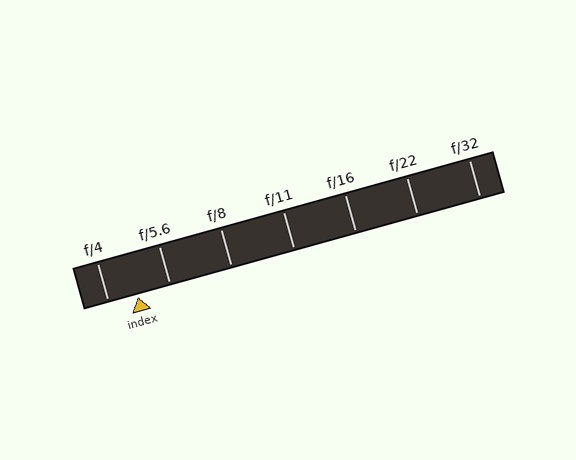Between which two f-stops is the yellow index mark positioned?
The index mark is between f/4 and f/5.6.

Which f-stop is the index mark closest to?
The index mark is closest to f/4.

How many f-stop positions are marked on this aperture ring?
There are 7 f-stop positions marked.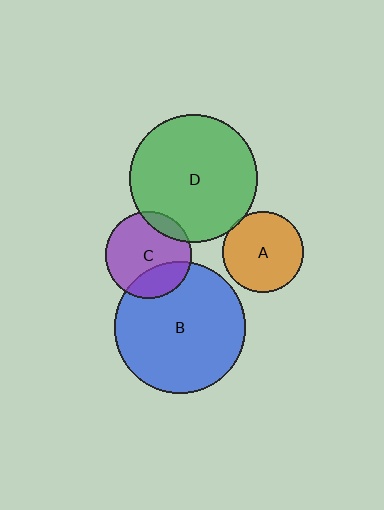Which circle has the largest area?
Circle B (blue).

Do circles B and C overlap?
Yes.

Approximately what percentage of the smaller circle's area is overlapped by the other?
Approximately 25%.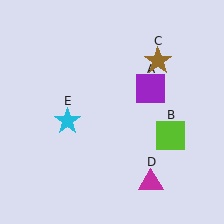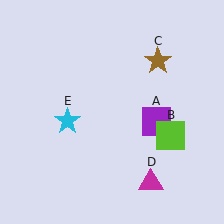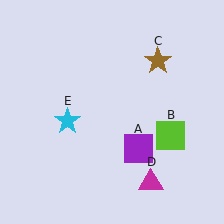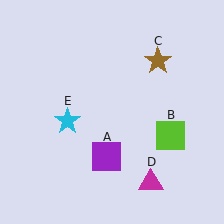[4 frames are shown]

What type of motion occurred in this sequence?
The purple square (object A) rotated clockwise around the center of the scene.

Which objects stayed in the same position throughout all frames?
Lime square (object B) and brown star (object C) and magenta triangle (object D) and cyan star (object E) remained stationary.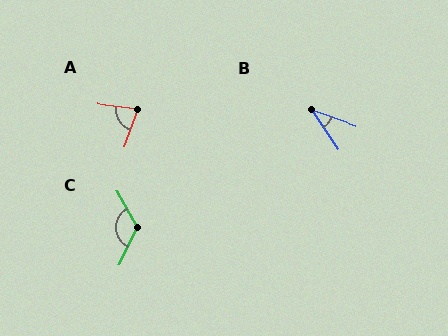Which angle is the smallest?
B, at approximately 38 degrees.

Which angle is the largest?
C, at approximately 126 degrees.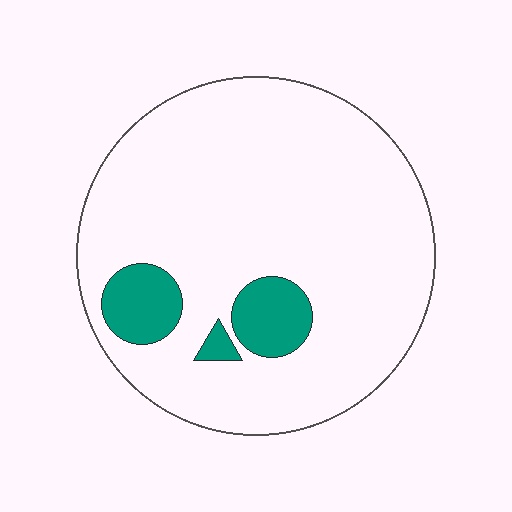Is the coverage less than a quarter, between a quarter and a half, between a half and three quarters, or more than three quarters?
Less than a quarter.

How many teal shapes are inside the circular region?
3.